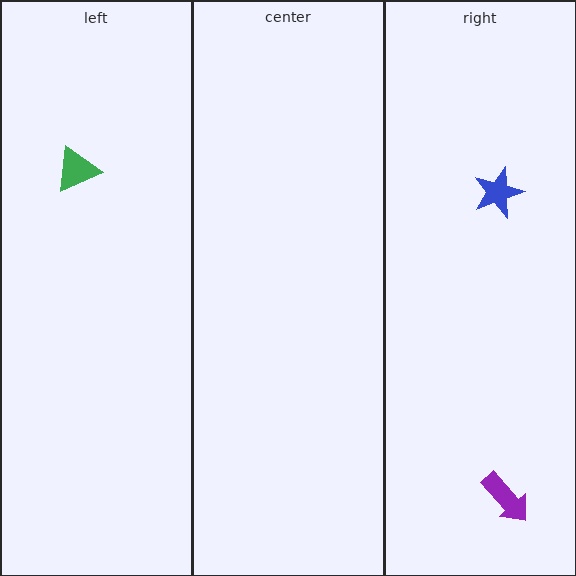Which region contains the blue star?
The right region.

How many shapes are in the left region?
1.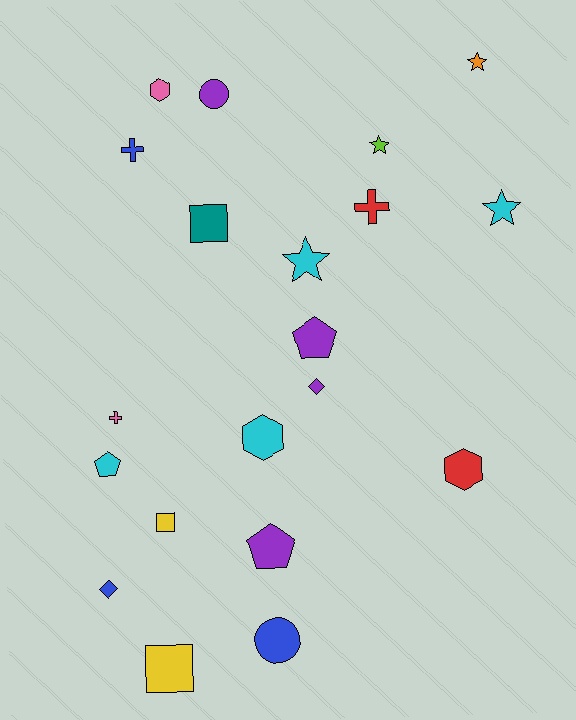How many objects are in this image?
There are 20 objects.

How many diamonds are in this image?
There are 2 diamonds.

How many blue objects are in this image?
There are 3 blue objects.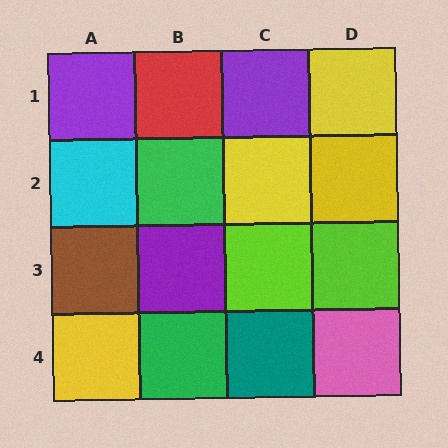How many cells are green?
2 cells are green.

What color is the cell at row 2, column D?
Yellow.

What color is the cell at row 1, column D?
Yellow.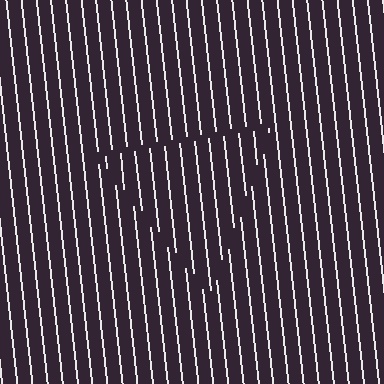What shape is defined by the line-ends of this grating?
An illusory triangle. The interior of the shape contains the same grating, shifted by half a period — the contour is defined by the phase discontinuity where line-ends from the inner and outer gratings abut.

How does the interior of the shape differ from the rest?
The interior of the shape contains the same grating, shifted by half a period — the contour is defined by the phase discontinuity where line-ends from the inner and outer gratings abut.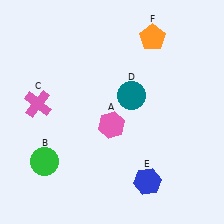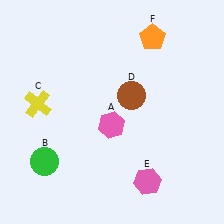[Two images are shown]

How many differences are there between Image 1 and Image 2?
There are 3 differences between the two images.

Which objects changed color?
C changed from pink to yellow. D changed from teal to brown. E changed from blue to pink.